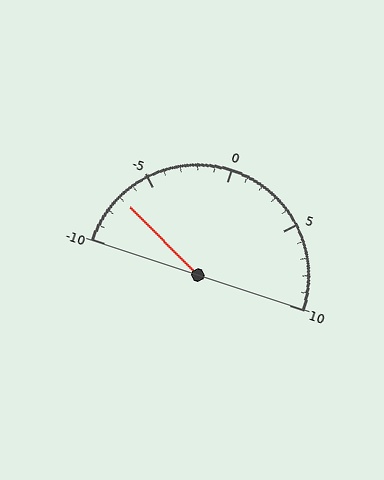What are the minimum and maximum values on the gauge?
The gauge ranges from -10 to 10.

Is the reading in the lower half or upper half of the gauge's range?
The reading is in the lower half of the range (-10 to 10).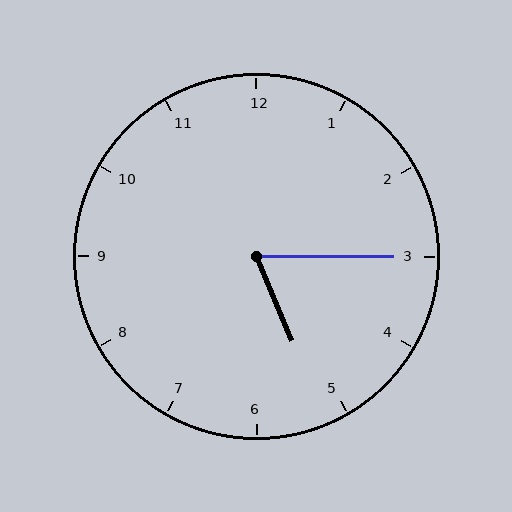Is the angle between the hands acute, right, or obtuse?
It is acute.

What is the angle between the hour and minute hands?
Approximately 68 degrees.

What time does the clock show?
5:15.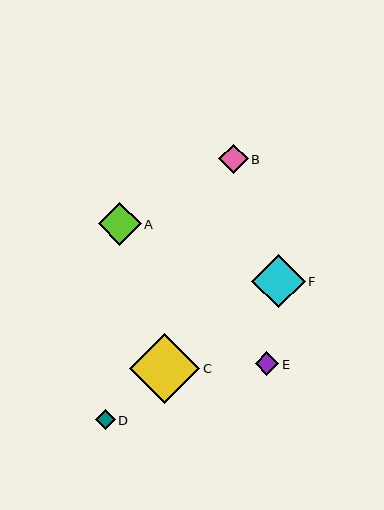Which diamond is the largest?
Diamond C is the largest with a size of approximately 70 pixels.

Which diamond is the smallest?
Diamond D is the smallest with a size of approximately 20 pixels.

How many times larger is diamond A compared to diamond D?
Diamond A is approximately 2.1 times the size of diamond D.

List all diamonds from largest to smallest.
From largest to smallest: C, F, A, B, E, D.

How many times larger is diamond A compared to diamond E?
Diamond A is approximately 1.8 times the size of diamond E.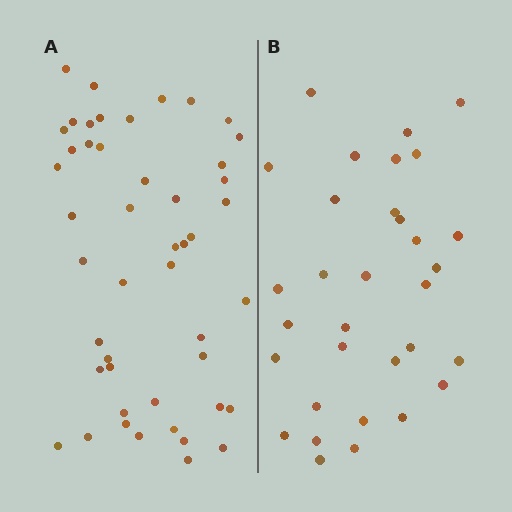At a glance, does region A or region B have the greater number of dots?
Region A (the left region) has more dots.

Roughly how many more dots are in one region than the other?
Region A has approximately 15 more dots than region B.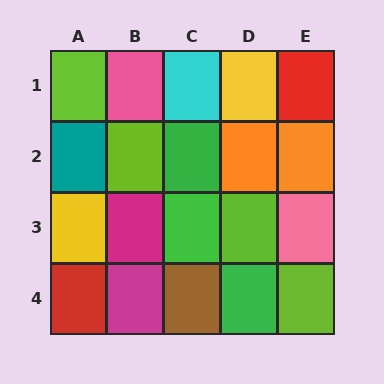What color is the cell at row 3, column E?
Pink.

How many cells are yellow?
2 cells are yellow.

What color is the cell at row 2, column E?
Orange.